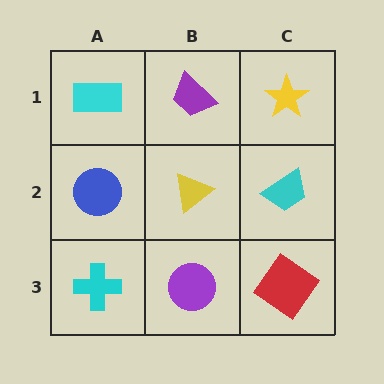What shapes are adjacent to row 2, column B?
A purple trapezoid (row 1, column B), a purple circle (row 3, column B), a blue circle (row 2, column A), a cyan trapezoid (row 2, column C).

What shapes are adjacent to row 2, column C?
A yellow star (row 1, column C), a red diamond (row 3, column C), a yellow triangle (row 2, column B).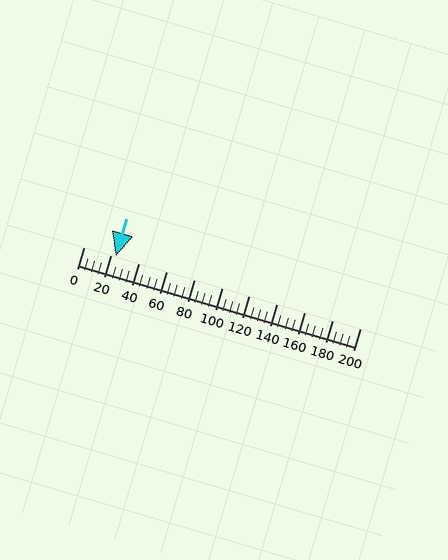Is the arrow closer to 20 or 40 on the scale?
The arrow is closer to 20.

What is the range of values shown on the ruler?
The ruler shows values from 0 to 200.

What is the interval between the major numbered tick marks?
The major tick marks are spaced 20 units apart.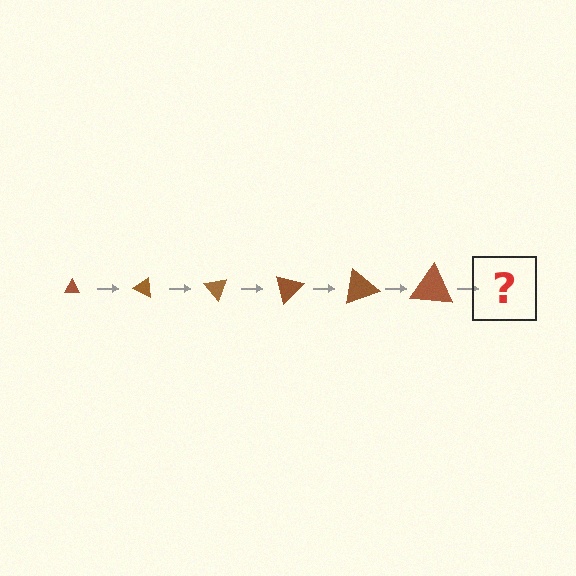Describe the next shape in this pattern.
It should be a triangle, larger than the previous one and rotated 150 degrees from the start.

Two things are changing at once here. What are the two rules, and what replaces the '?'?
The two rules are that the triangle grows larger each step and it rotates 25 degrees each step. The '?' should be a triangle, larger than the previous one and rotated 150 degrees from the start.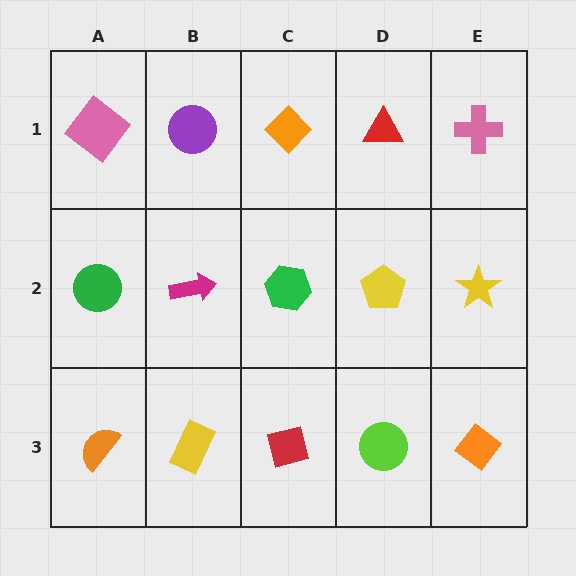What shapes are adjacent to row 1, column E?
A yellow star (row 2, column E), a red triangle (row 1, column D).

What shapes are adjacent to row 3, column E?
A yellow star (row 2, column E), a lime circle (row 3, column D).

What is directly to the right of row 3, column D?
An orange diamond.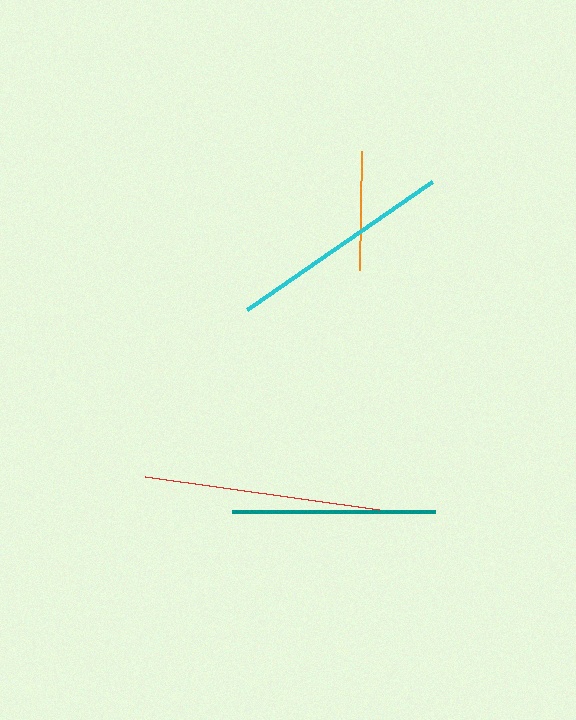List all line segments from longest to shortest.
From longest to shortest: red, cyan, teal, orange.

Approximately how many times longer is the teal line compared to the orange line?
The teal line is approximately 1.7 times the length of the orange line.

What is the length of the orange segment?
The orange segment is approximately 118 pixels long.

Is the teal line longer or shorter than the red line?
The red line is longer than the teal line.